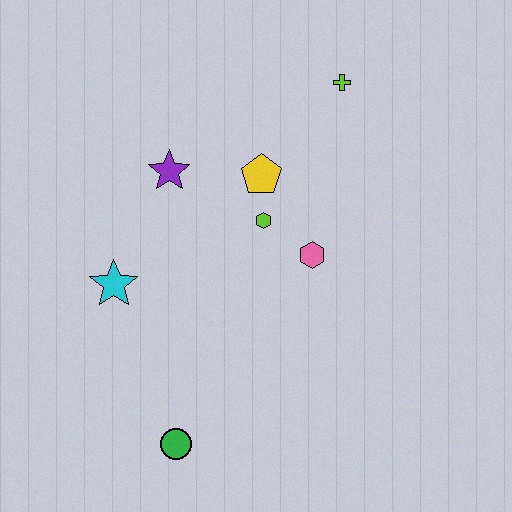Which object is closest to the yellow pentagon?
The lime hexagon is closest to the yellow pentagon.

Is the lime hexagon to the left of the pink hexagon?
Yes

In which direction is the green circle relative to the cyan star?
The green circle is below the cyan star.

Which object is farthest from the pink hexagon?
The green circle is farthest from the pink hexagon.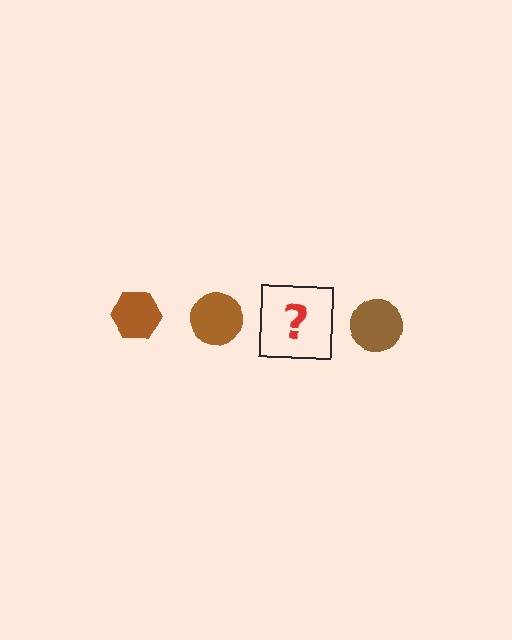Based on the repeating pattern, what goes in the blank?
The blank should be a brown hexagon.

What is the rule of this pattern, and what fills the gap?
The rule is that the pattern cycles through hexagon, circle shapes in brown. The gap should be filled with a brown hexagon.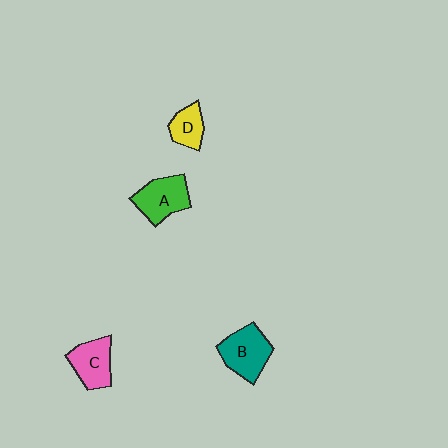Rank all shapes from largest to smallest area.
From largest to smallest: B (teal), A (green), C (pink), D (yellow).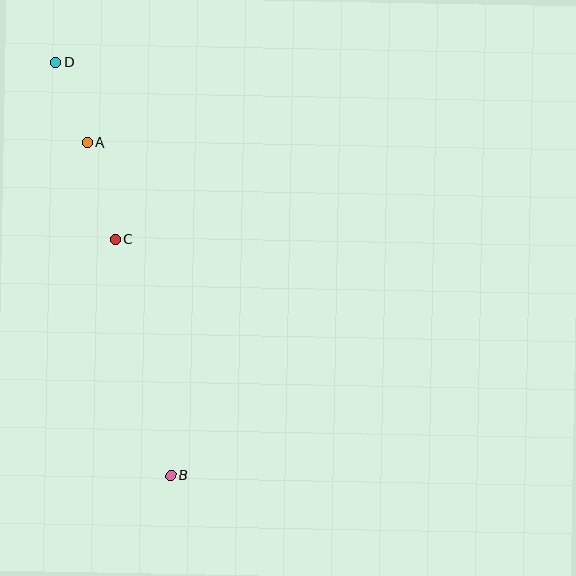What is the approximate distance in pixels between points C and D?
The distance between C and D is approximately 187 pixels.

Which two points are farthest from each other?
Points B and D are farthest from each other.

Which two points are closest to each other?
Points A and D are closest to each other.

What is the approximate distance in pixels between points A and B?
The distance between A and B is approximately 343 pixels.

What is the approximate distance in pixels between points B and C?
The distance between B and C is approximately 242 pixels.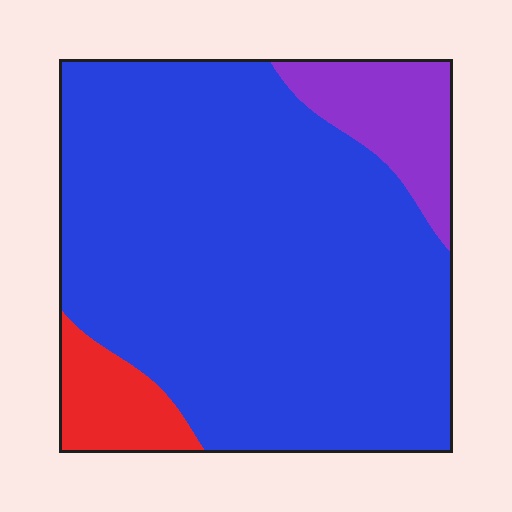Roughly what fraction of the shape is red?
Red takes up about one tenth (1/10) of the shape.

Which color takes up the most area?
Blue, at roughly 80%.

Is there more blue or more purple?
Blue.